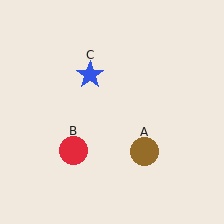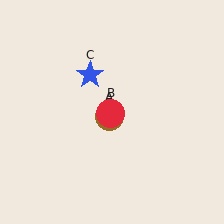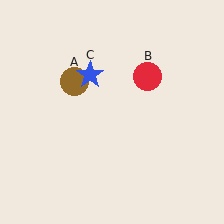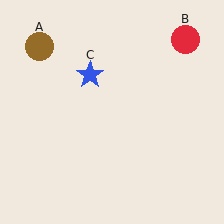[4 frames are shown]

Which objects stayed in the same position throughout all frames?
Blue star (object C) remained stationary.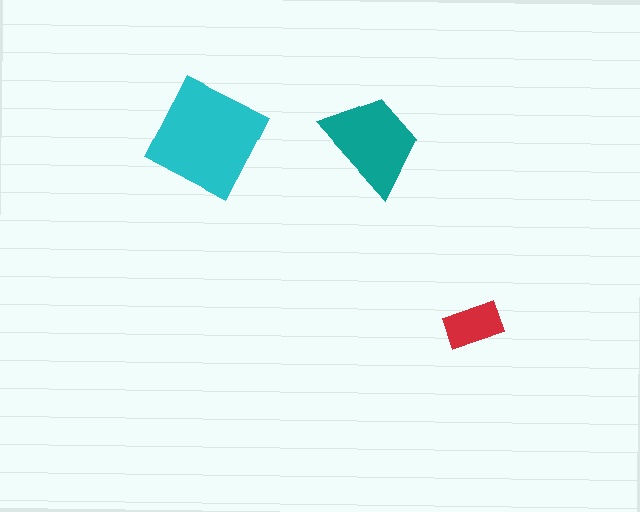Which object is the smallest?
The red rectangle.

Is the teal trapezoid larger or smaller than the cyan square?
Smaller.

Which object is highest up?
The cyan square is topmost.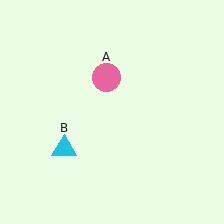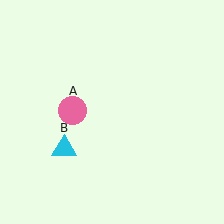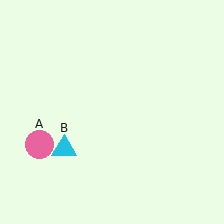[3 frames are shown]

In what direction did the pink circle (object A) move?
The pink circle (object A) moved down and to the left.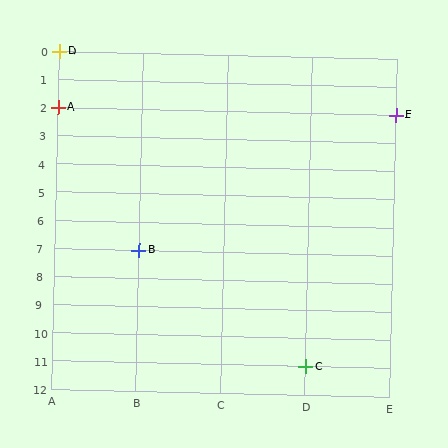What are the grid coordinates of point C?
Point C is at grid coordinates (D, 11).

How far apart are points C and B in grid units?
Points C and B are 2 columns and 4 rows apart (about 4.5 grid units diagonally).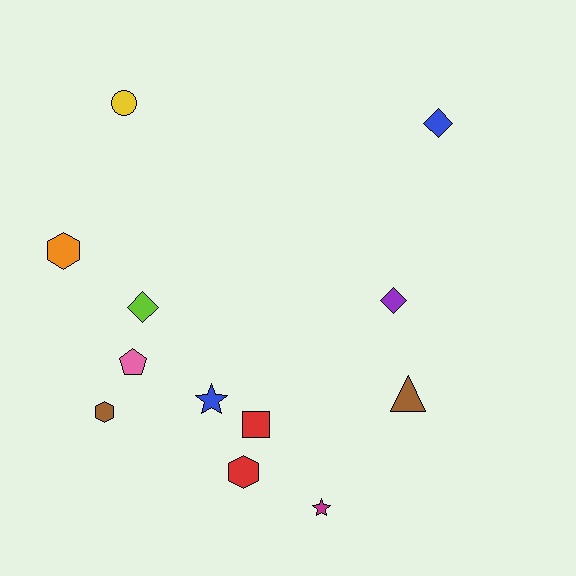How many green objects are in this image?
There are no green objects.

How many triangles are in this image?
There is 1 triangle.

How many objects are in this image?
There are 12 objects.